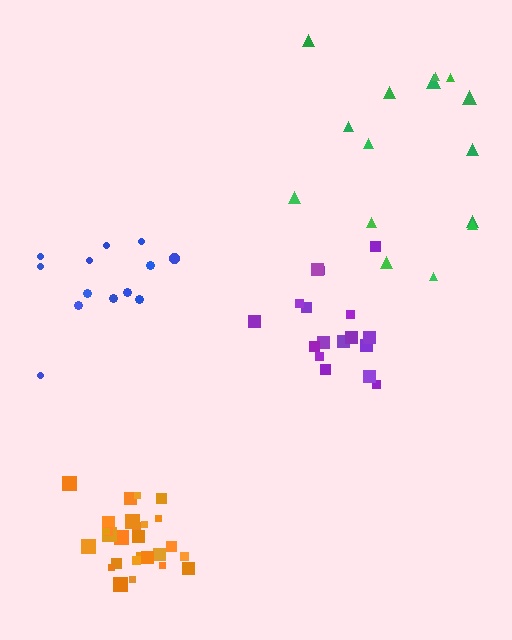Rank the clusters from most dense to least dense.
orange, purple, blue, green.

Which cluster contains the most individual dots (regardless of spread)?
Orange (27).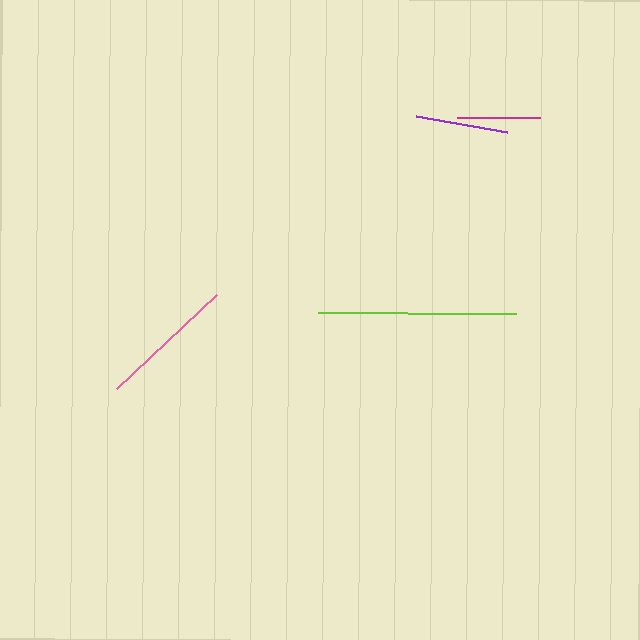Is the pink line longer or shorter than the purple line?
The pink line is longer than the purple line.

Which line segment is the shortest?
The magenta line is the shortest at approximately 83 pixels.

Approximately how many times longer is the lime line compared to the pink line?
The lime line is approximately 1.4 times the length of the pink line.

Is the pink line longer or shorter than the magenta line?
The pink line is longer than the magenta line.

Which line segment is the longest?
The lime line is the longest at approximately 198 pixels.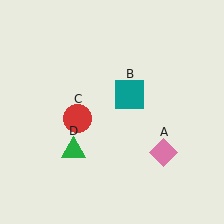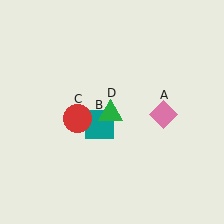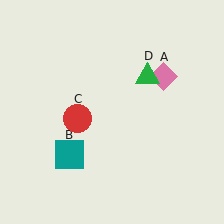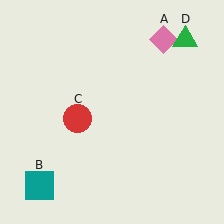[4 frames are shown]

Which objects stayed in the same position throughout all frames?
Red circle (object C) remained stationary.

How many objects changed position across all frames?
3 objects changed position: pink diamond (object A), teal square (object B), green triangle (object D).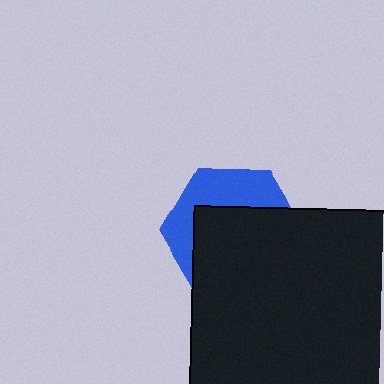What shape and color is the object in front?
The object in front is a black rectangle.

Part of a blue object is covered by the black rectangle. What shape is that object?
It is a hexagon.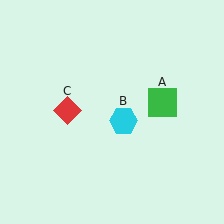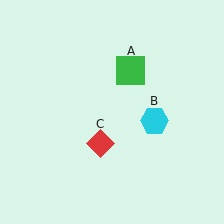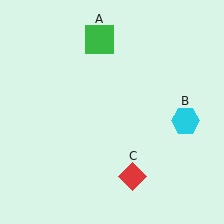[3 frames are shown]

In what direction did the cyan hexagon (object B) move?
The cyan hexagon (object B) moved right.